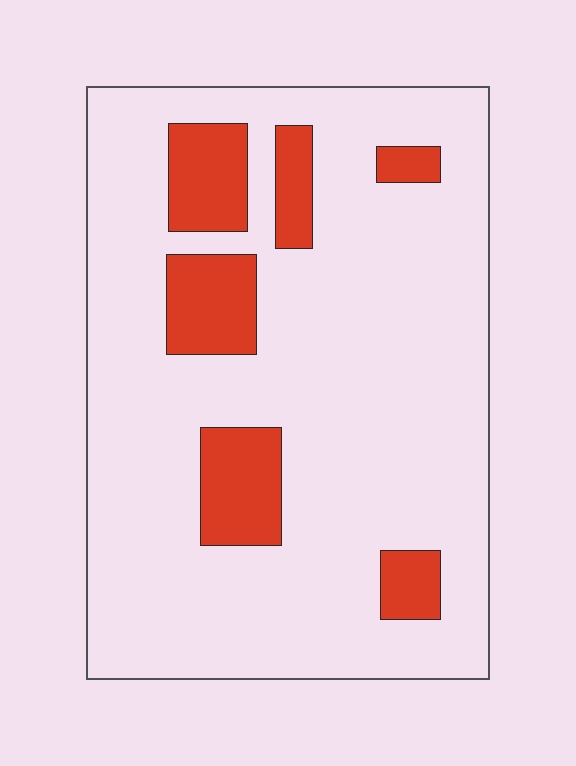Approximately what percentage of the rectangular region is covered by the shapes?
Approximately 15%.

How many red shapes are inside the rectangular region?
6.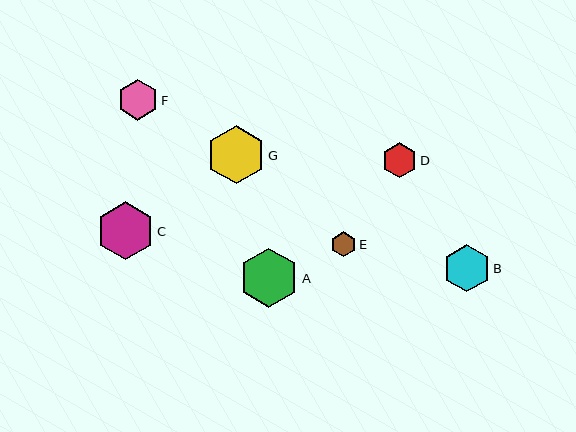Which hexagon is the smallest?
Hexagon E is the smallest with a size of approximately 25 pixels.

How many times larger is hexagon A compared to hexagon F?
Hexagon A is approximately 1.4 times the size of hexagon F.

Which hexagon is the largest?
Hexagon A is the largest with a size of approximately 59 pixels.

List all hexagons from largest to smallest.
From largest to smallest: A, G, C, B, F, D, E.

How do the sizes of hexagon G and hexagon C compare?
Hexagon G and hexagon C are approximately the same size.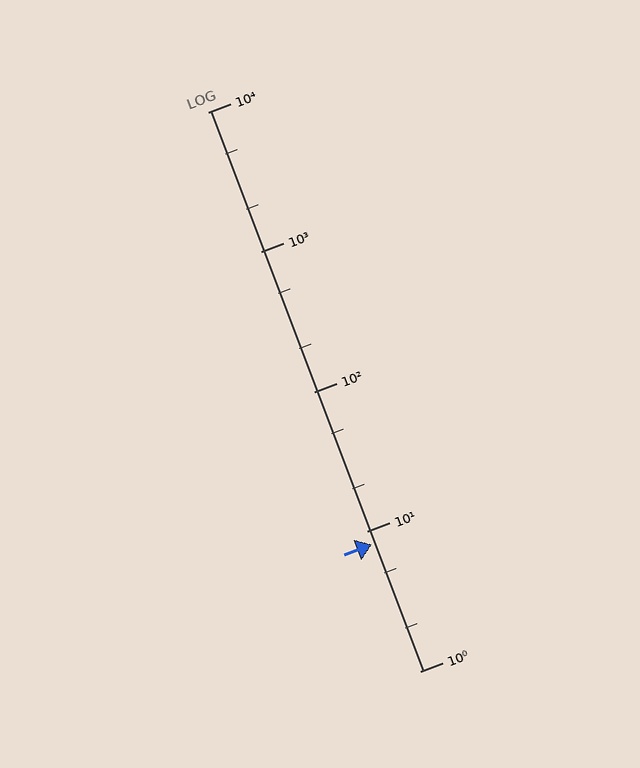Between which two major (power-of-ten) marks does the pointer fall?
The pointer is between 1 and 10.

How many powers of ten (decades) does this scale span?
The scale spans 4 decades, from 1 to 10000.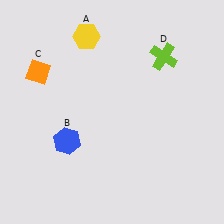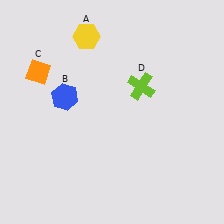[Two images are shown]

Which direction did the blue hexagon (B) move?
The blue hexagon (B) moved up.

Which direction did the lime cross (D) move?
The lime cross (D) moved down.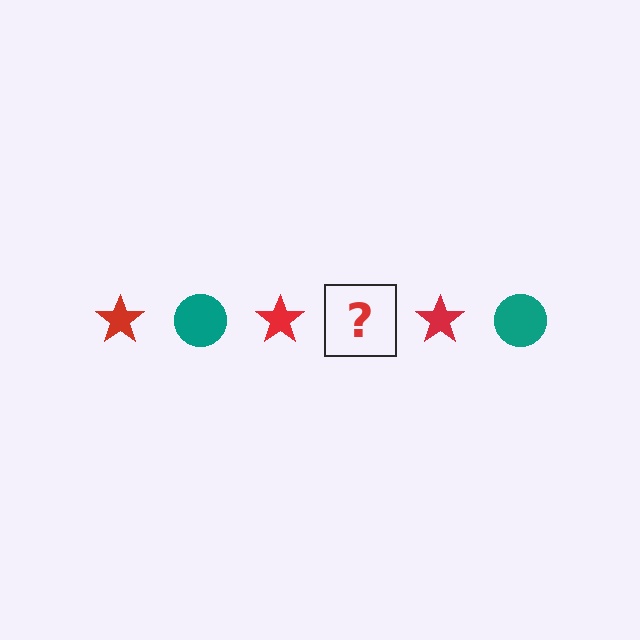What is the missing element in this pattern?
The missing element is a teal circle.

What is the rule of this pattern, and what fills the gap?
The rule is that the pattern alternates between red star and teal circle. The gap should be filled with a teal circle.